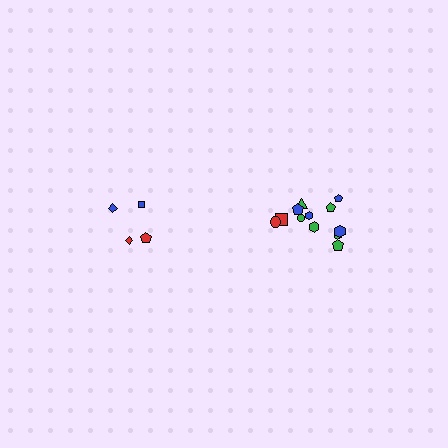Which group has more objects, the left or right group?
The right group.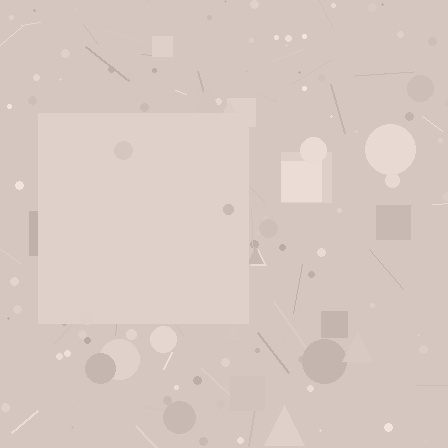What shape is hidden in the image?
A square is hidden in the image.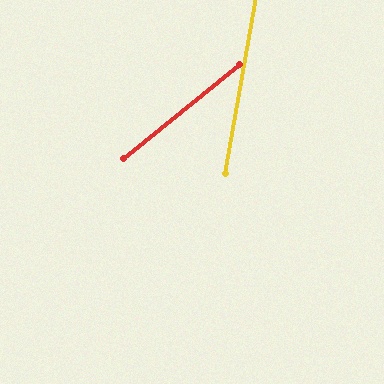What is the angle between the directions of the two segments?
Approximately 41 degrees.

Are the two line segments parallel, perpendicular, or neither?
Neither parallel nor perpendicular — they differ by about 41°.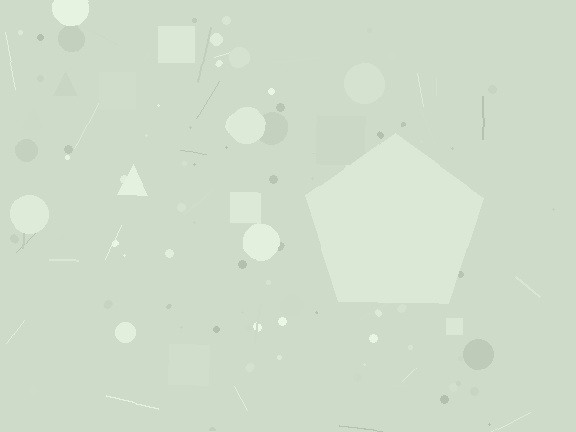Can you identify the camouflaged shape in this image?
The camouflaged shape is a pentagon.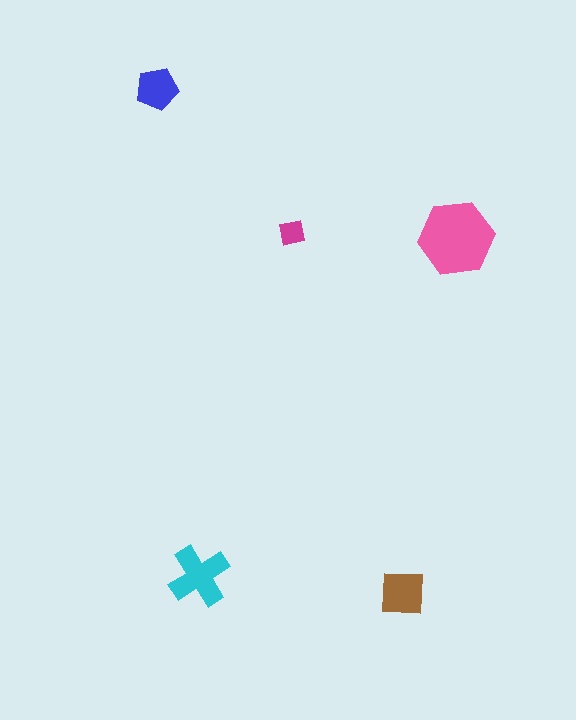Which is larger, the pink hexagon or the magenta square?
The pink hexagon.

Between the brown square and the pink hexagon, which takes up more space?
The pink hexagon.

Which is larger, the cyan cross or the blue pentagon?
The cyan cross.